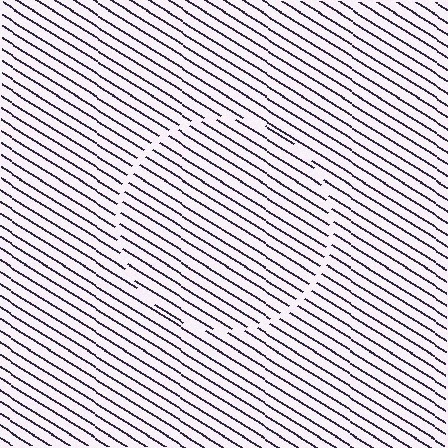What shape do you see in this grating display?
An illusory circle. The interior of the shape contains the same grating, shifted by half a period — the contour is defined by the phase discontinuity where line-ends from the inner and outer gratings abut.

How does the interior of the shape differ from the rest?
The interior of the shape contains the same grating, shifted by half a period — the contour is defined by the phase discontinuity where line-ends from the inner and outer gratings abut.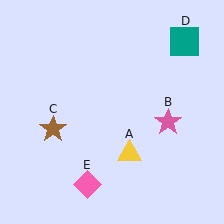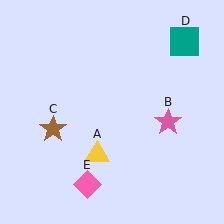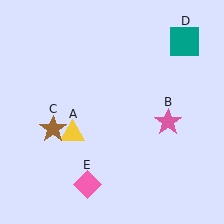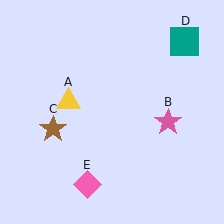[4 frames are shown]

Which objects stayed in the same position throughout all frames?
Pink star (object B) and brown star (object C) and teal square (object D) and pink diamond (object E) remained stationary.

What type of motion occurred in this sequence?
The yellow triangle (object A) rotated clockwise around the center of the scene.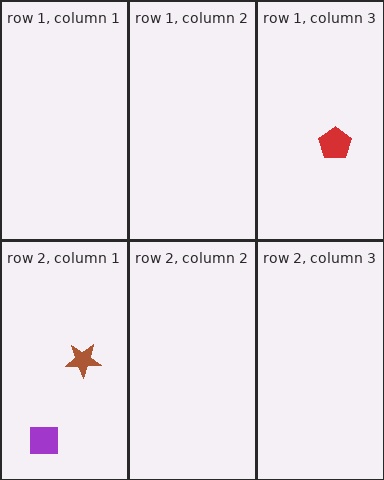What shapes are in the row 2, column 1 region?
The brown star, the purple square.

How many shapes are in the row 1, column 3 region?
1.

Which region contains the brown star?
The row 2, column 1 region.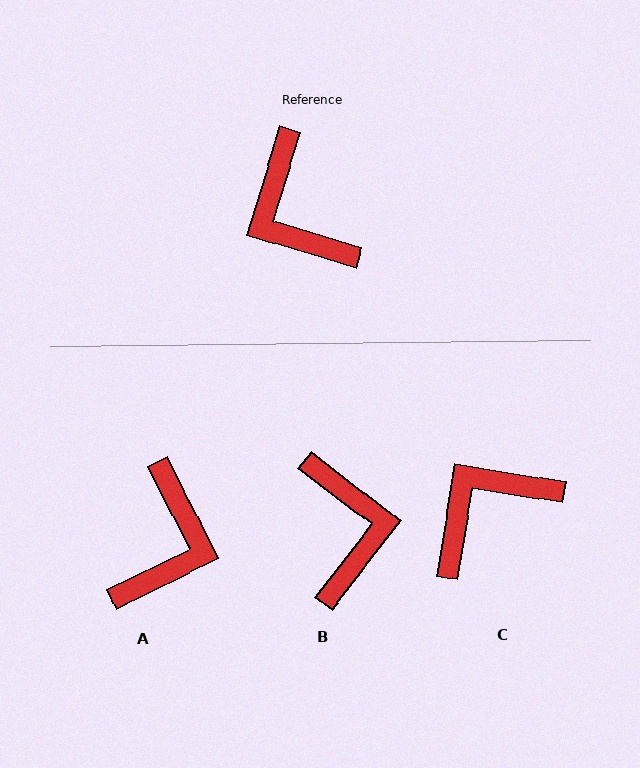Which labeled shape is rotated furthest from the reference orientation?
B, about 159 degrees away.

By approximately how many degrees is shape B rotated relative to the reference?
Approximately 159 degrees counter-clockwise.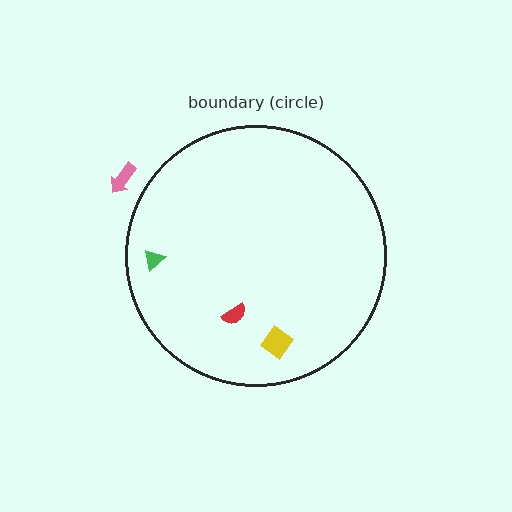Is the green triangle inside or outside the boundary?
Inside.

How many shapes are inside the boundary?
3 inside, 1 outside.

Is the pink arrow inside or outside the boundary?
Outside.